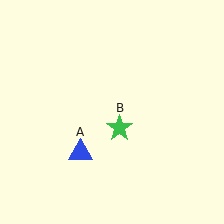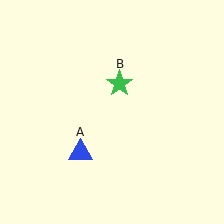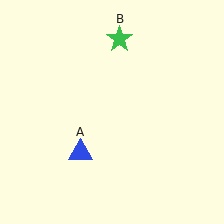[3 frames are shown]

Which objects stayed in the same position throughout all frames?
Blue triangle (object A) remained stationary.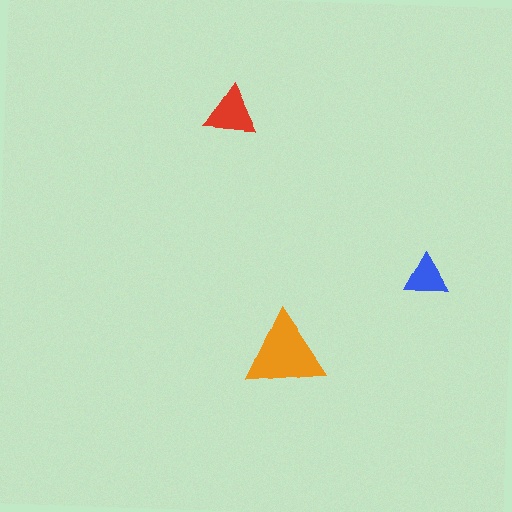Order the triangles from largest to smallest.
the orange one, the red one, the blue one.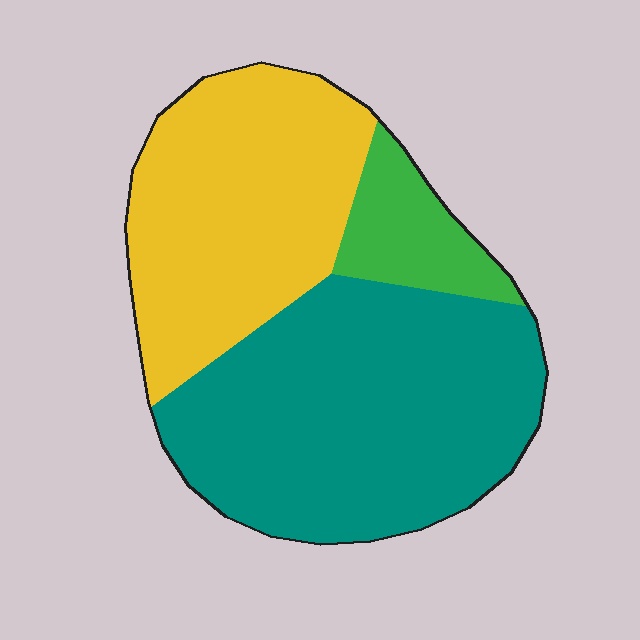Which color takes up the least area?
Green, at roughly 10%.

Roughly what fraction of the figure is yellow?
Yellow takes up between a third and a half of the figure.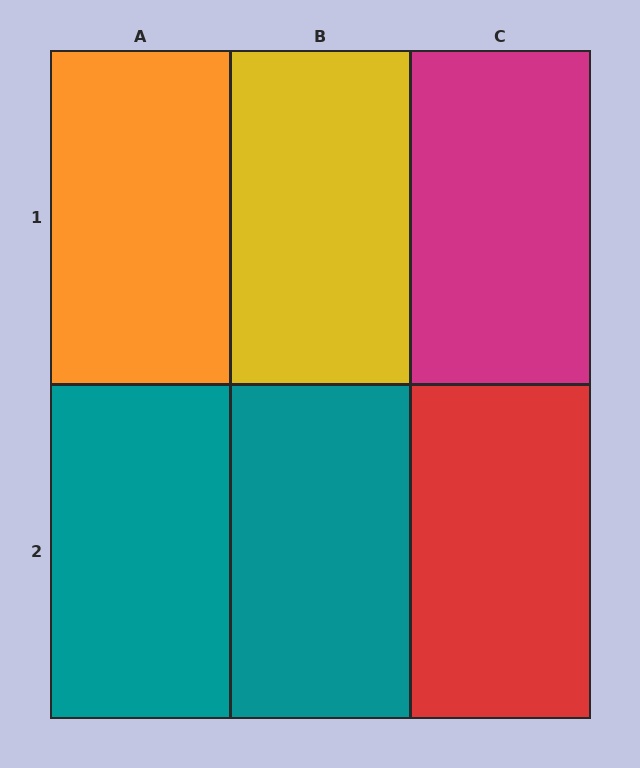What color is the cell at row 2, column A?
Teal.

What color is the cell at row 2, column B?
Teal.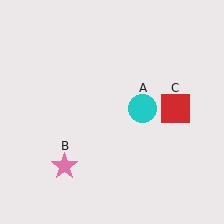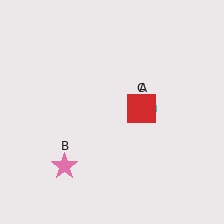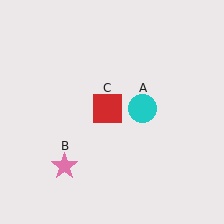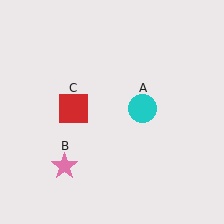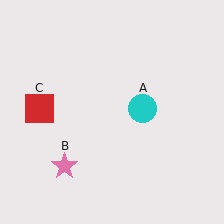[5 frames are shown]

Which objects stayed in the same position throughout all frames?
Cyan circle (object A) and pink star (object B) remained stationary.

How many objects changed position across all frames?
1 object changed position: red square (object C).